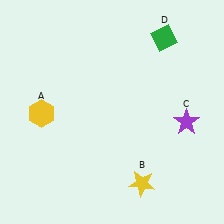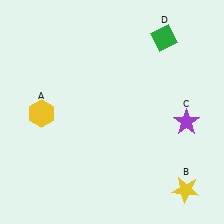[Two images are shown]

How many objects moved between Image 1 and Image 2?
1 object moved between the two images.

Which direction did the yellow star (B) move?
The yellow star (B) moved right.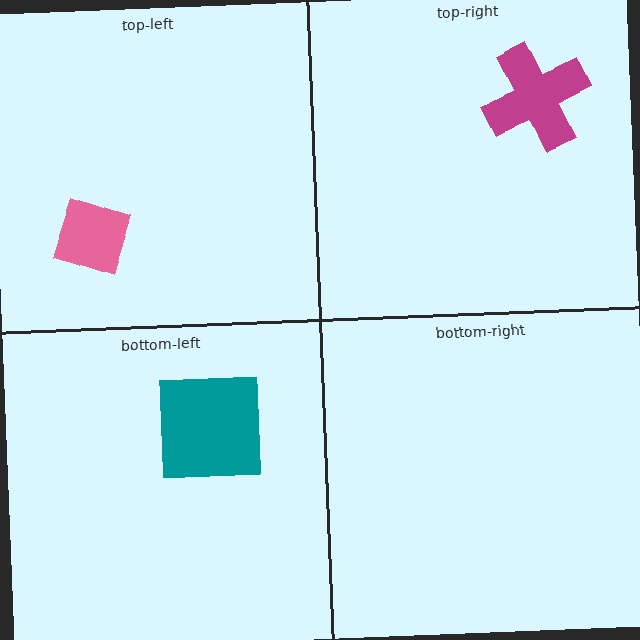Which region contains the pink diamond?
The top-left region.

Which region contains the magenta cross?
The top-right region.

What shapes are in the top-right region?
The magenta cross.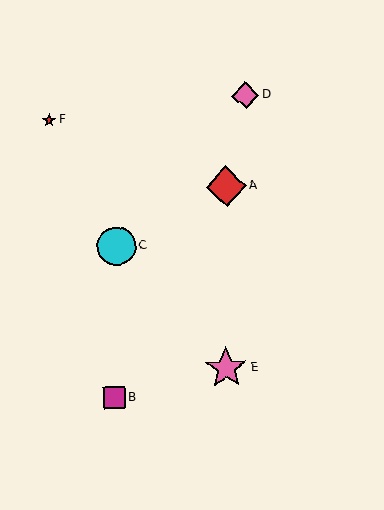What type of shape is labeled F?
Shape F is a red star.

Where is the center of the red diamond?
The center of the red diamond is at (226, 186).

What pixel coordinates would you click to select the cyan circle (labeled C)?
Click at (117, 247) to select the cyan circle C.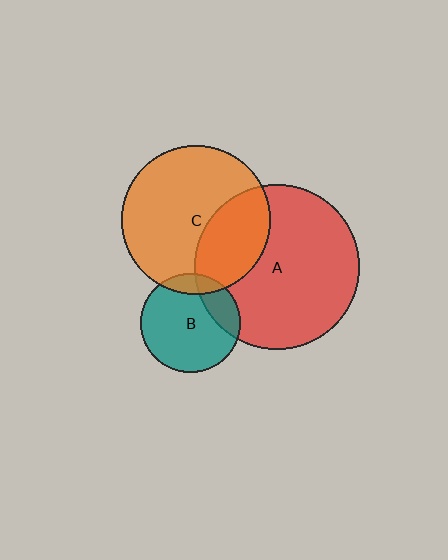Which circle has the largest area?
Circle A (red).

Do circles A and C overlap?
Yes.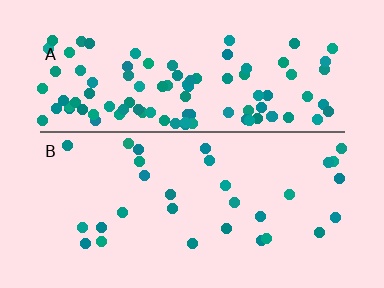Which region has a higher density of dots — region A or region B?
A (the top).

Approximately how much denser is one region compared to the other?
Approximately 3.3× — region A over region B.